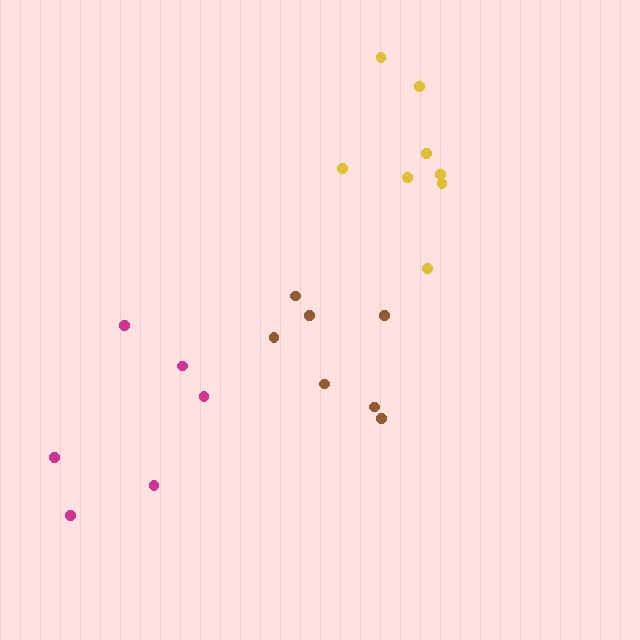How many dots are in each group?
Group 1: 8 dots, Group 2: 7 dots, Group 3: 6 dots (21 total).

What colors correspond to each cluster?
The clusters are colored: yellow, brown, magenta.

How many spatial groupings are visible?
There are 3 spatial groupings.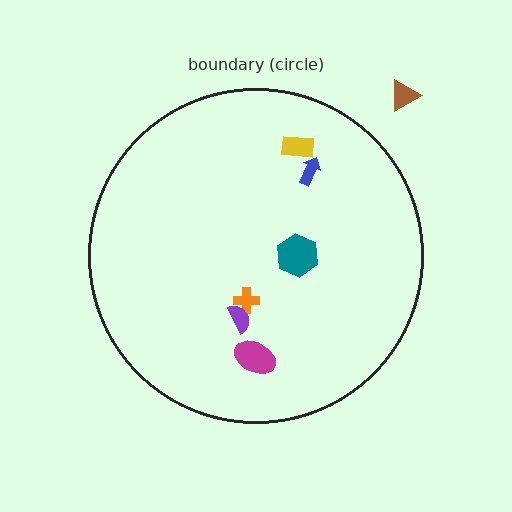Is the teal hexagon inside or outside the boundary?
Inside.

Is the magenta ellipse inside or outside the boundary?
Inside.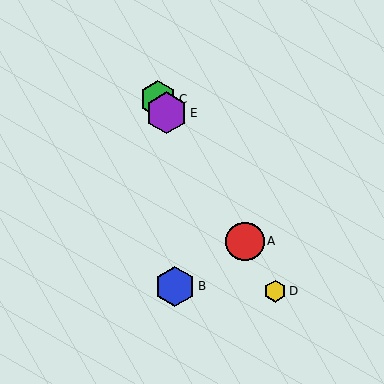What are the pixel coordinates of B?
Object B is at (175, 286).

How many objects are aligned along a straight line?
4 objects (A, C, D, E) are aligned along a straight line.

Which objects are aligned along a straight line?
Objects A, C, D, E are aligned along a straight line.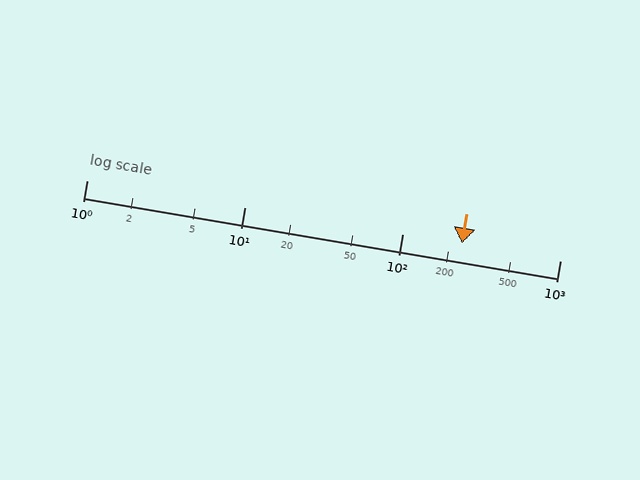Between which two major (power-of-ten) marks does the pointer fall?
The pointer is between 100 and 1000.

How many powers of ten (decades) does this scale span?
The scale spans 3 decades, from 1 to 1000.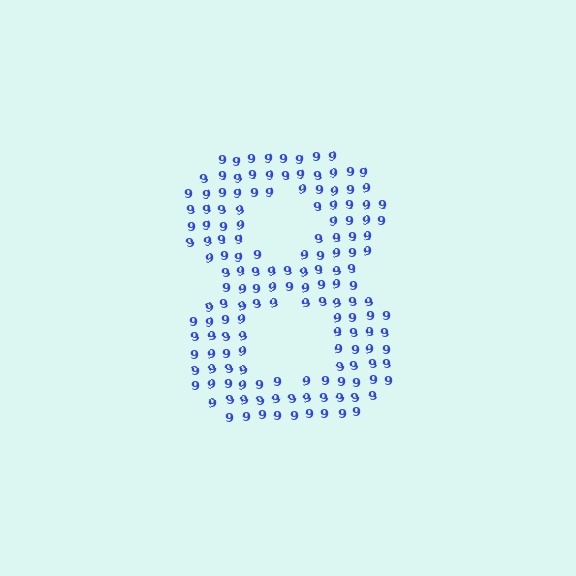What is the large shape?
The large shape is the digit 8.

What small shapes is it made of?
It is made of small digit 9's.